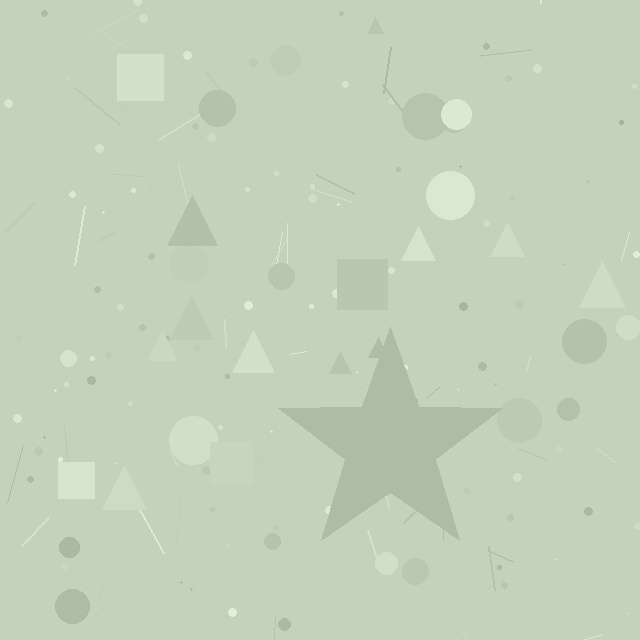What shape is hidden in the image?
A star is hidden in the image.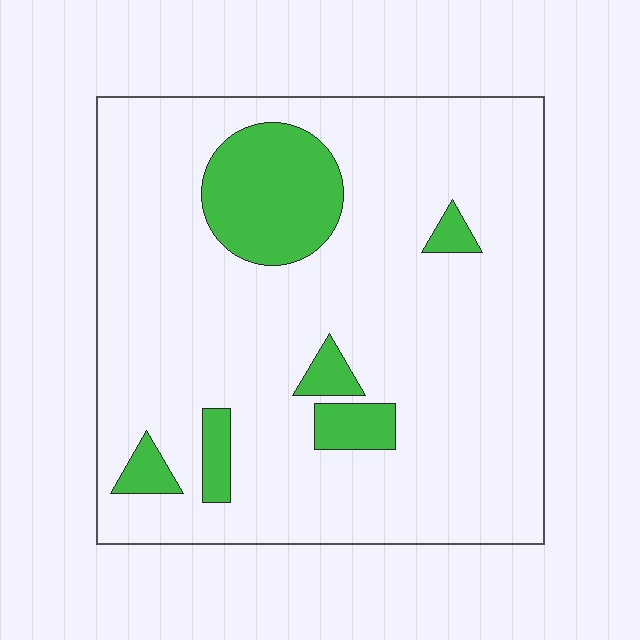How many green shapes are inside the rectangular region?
6.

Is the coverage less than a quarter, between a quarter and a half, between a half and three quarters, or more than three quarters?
Less than a quarter.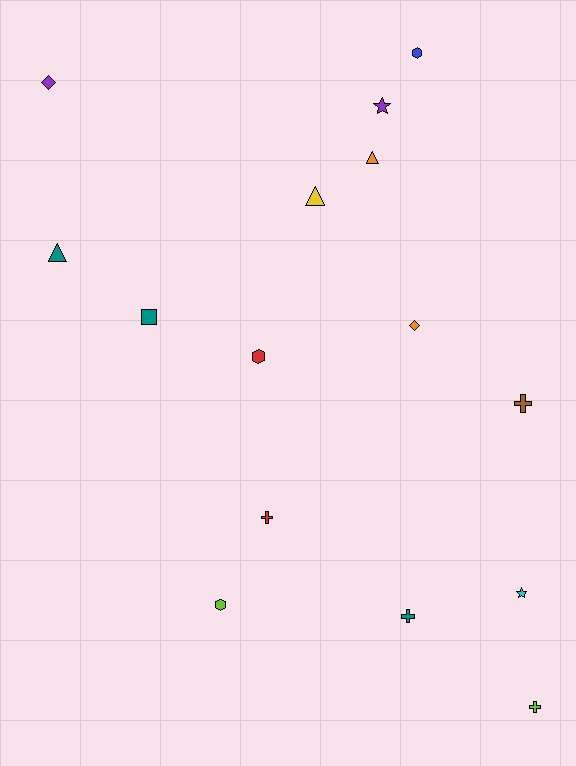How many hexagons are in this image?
There are 3 hexagons.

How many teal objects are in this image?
There are 3 teal objects.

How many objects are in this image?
There are 15 objects.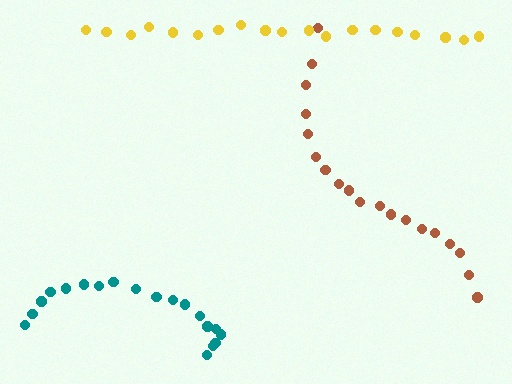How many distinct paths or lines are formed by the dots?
There are 3 distinct paths.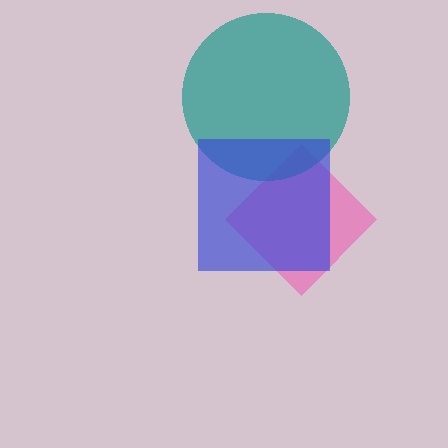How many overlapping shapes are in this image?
There are 3 overlapping shapes in the image.